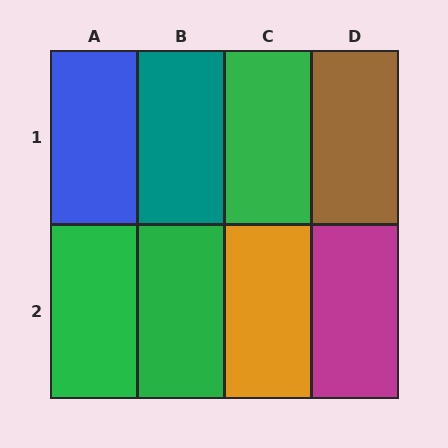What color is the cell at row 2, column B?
Green.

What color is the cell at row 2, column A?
Green.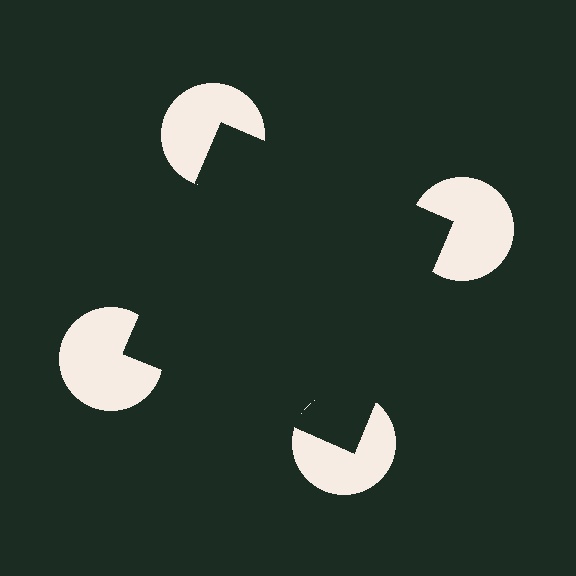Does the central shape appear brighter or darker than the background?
It typically appears slightly darker than the background, even though no actual brightness change is drawn.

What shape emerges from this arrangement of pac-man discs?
An illusory square — its edges are inferred from the aligned wedge cuts in the pac-man discs, not physically drawn.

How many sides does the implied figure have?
4 sides.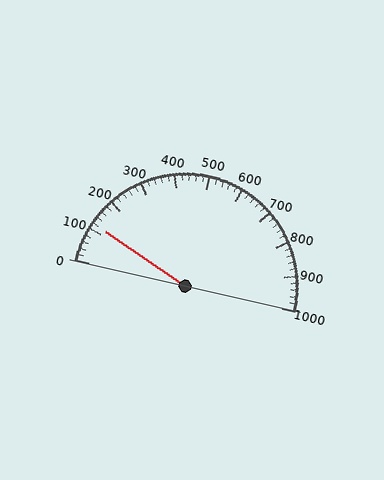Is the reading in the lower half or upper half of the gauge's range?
The reading is in the lower half of the range (0 to 1000).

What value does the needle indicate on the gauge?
The needle indicates approximately 120.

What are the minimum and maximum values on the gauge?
The gauge ranges from 0 to 1000.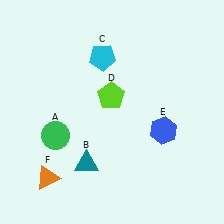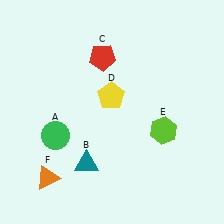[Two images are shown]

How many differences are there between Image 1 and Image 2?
There are 3 differences between the two images.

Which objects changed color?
C changed from cyan to red. D changed from lime to yellow. E changed from blue to lime.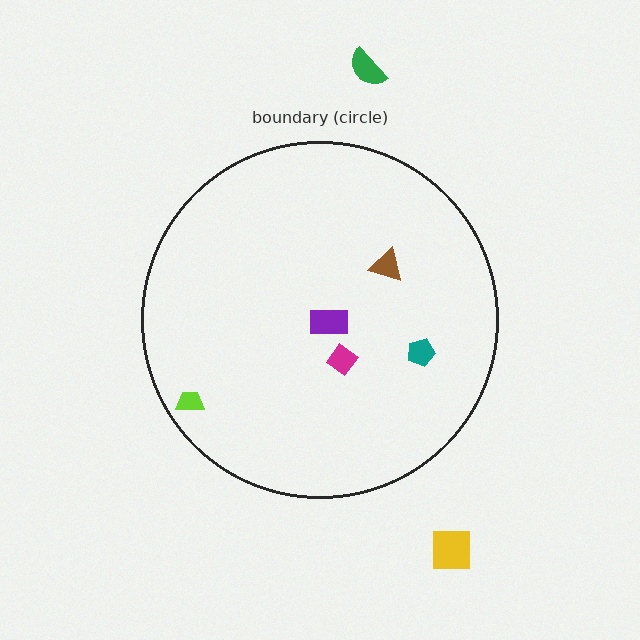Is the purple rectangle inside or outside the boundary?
Inside.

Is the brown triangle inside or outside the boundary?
Inside.